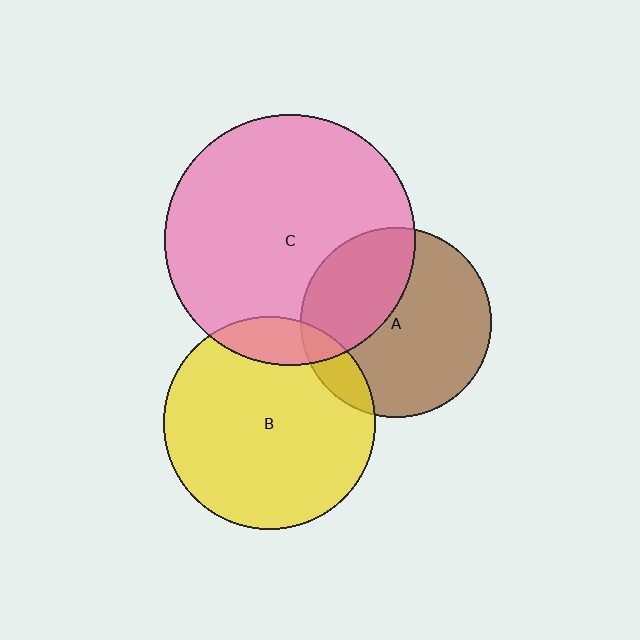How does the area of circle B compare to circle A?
Approximately 1.2 times.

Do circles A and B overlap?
Yes.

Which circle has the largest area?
Circle C (pink).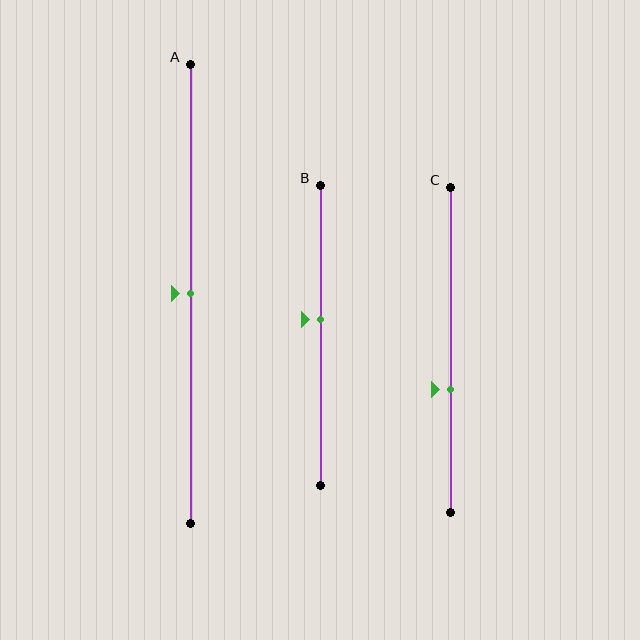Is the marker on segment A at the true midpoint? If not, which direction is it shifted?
Yes, the marker on segment A is at the true midpoint.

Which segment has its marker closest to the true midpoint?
Segment A has its marker closest to the true midpoint.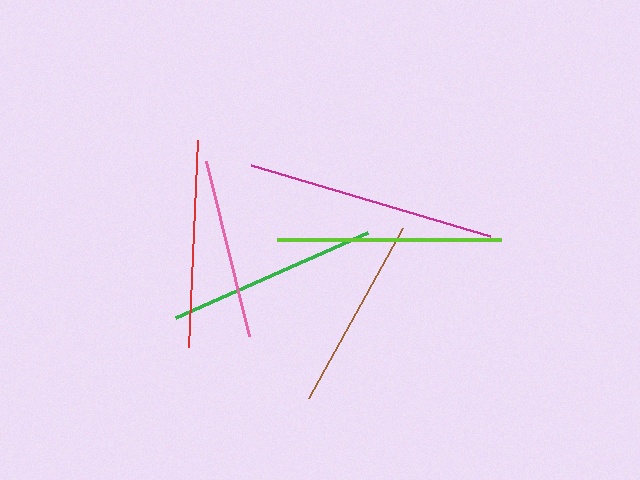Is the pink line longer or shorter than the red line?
The red line is longer than the pink line.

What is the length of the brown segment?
The brown segment is approximately 195 pixels long.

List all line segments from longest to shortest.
From longest to shortest: magenta, lime, green, red, brown, pink.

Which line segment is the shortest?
The pink line is the shortest at approximately 181 pixels.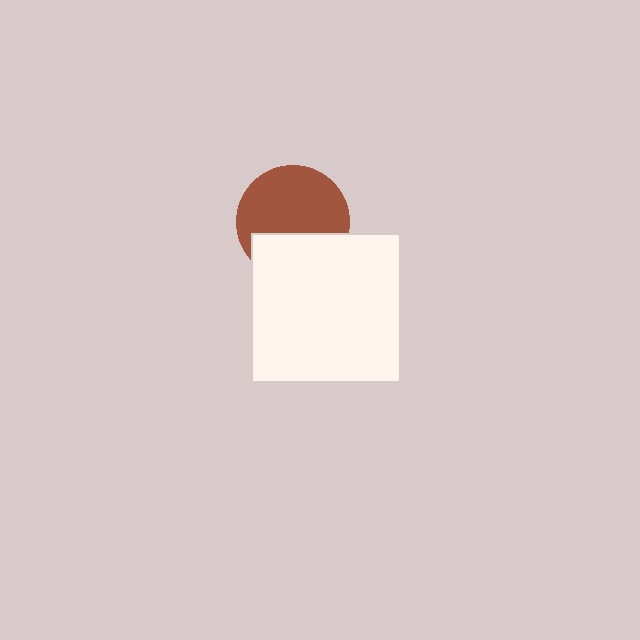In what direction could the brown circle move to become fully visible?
The brown circle could move up. That would shift it out from behind the white square entirely.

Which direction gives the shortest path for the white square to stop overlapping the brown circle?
Moving down gives the shortest separation.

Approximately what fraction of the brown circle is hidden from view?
Roughly 35% of the brown circle is hidden behind the white square.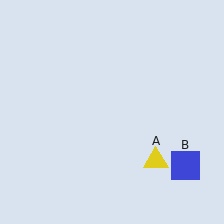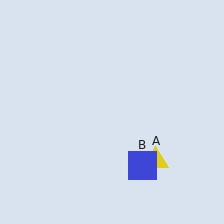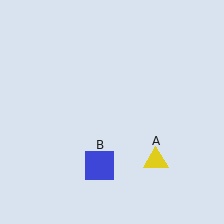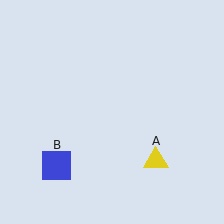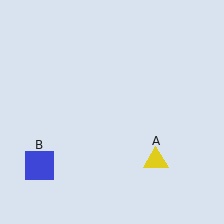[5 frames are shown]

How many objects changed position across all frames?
1 object changed position: blue square (object B).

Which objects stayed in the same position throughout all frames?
Yellow triangle (object A) remained stationary.